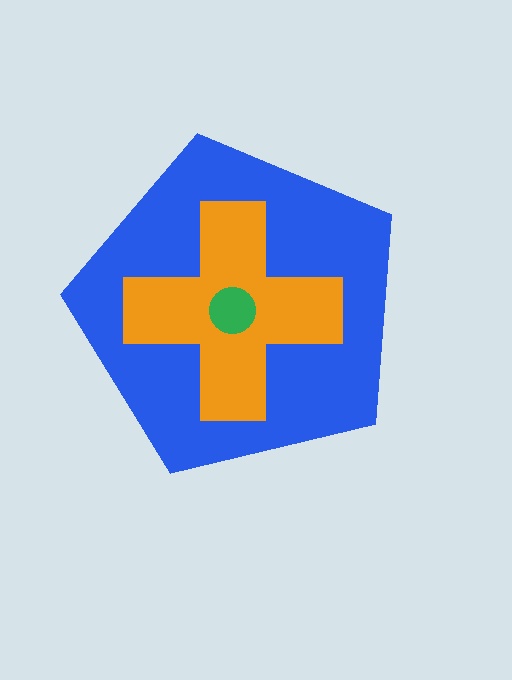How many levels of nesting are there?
3.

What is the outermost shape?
The blue pentagon.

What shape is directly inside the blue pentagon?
The orange cross.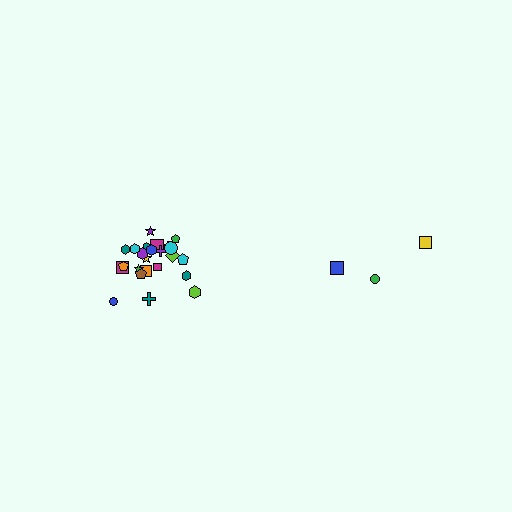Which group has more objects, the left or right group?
The left group.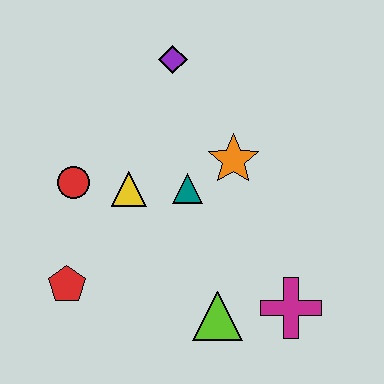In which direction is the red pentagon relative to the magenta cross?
The red pentagon is to the left of the magenta cross.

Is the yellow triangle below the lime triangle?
No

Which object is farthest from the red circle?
The magenta cross is farthest from the red circle.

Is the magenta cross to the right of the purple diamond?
Yes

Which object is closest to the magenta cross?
The lime triangle is closest to the magenta cross.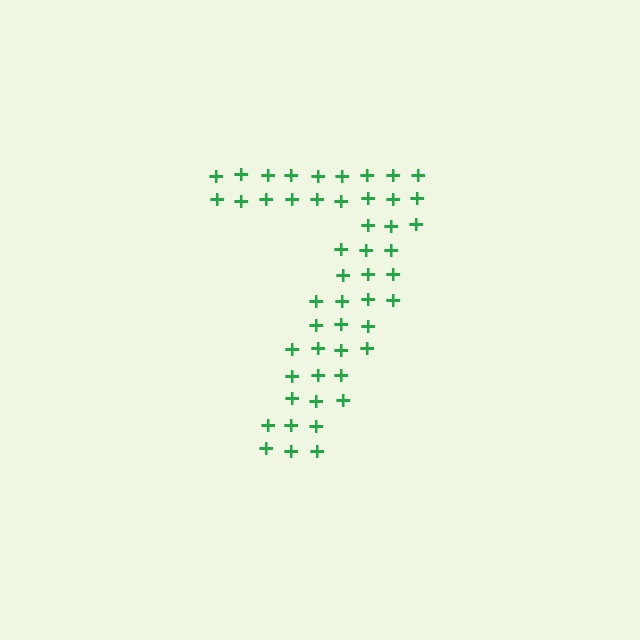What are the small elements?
The small elements are plus signs.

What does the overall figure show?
The overall figure shows the digit 7.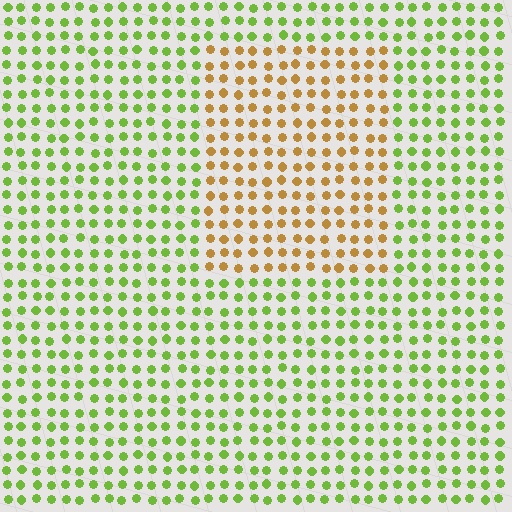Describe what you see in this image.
The image is filled with small lime elements in a uniform arrangement. A rectangle-shaped region is visible where the elements are tinted to a slightly different hue, forming a subtle color boundary.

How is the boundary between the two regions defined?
The boundary is defined purely by a slight shift in hue (about 57 degrees). Spacing, size, and orientation are identical on both sides.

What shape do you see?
I see a rectangle.